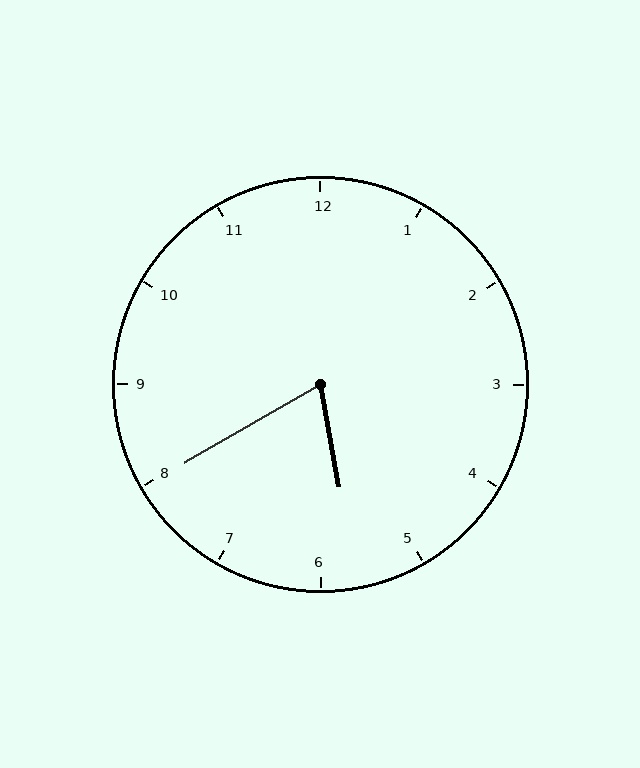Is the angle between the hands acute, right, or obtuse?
It is acute.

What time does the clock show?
5:40.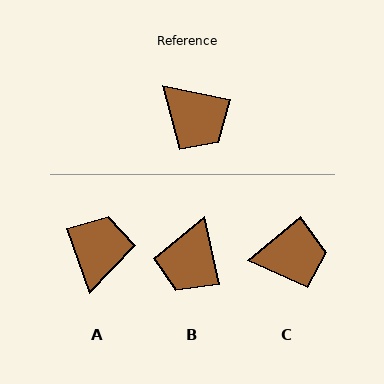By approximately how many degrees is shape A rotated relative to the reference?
Approximately 122 degrees counter-clockwise.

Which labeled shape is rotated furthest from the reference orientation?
A, about 122 degrees away.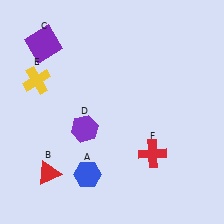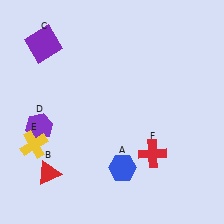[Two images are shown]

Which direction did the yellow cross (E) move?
The yellow cross (E) moved down.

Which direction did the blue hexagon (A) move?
The blue hexagon (A) moved right.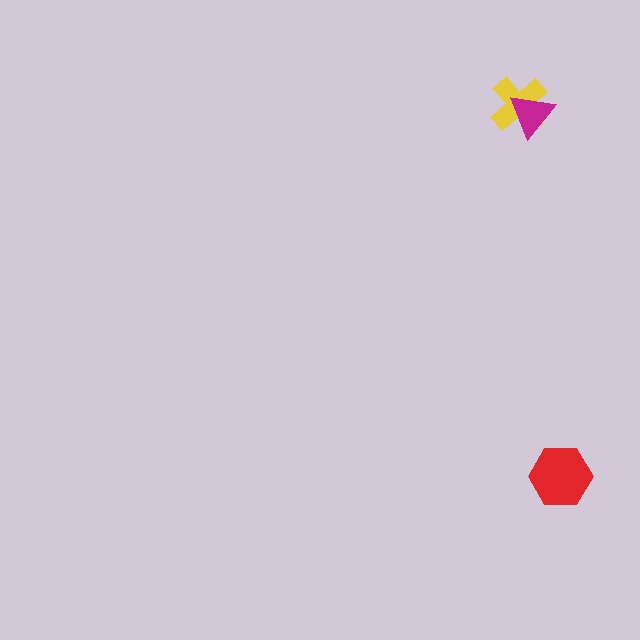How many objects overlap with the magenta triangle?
1 object overlaps with the magenta triangle.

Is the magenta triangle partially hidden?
No, no other shape covers it.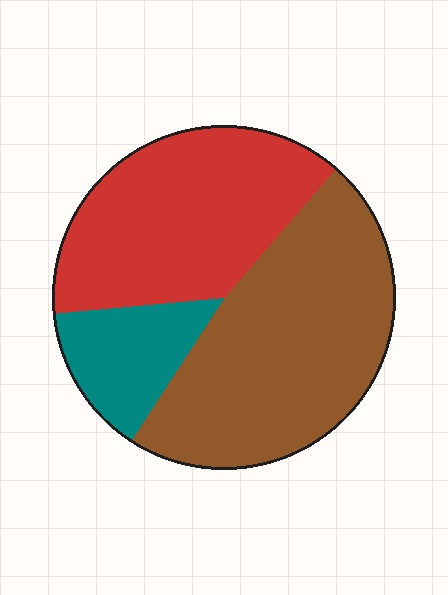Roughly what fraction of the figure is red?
Red takes up about three eighths (3/8) of the figure.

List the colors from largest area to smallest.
From largest to smallest: brown, red, teal.